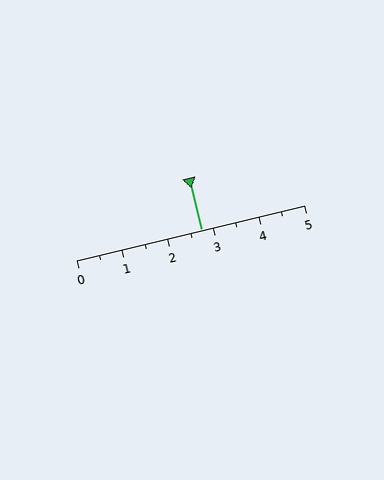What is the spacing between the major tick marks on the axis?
The major ticks are spaced 1 apart.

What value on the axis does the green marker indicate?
The marker indicates approximately 2.8.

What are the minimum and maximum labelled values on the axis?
The axis runs from 0 to 5.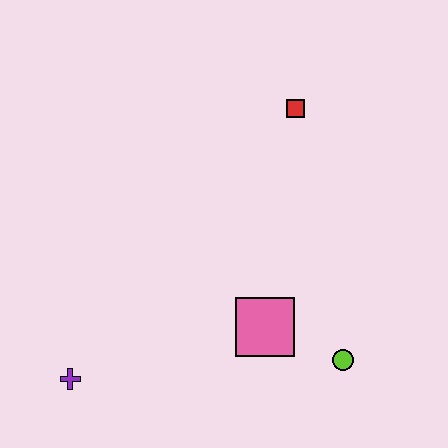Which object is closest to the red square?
The pink square is closest to the red square.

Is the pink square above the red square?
No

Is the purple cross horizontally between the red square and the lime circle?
No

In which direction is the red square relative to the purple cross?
The red square is above the purple cross.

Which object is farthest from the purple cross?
The red square is farthest from the purple cross.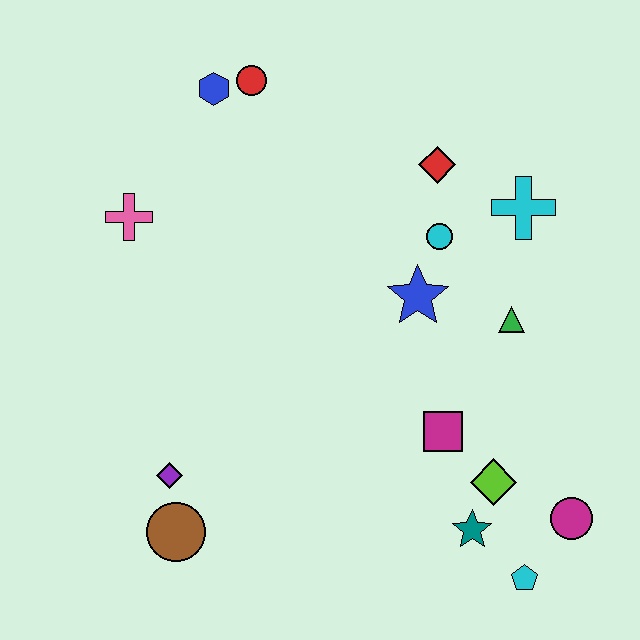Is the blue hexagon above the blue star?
Yes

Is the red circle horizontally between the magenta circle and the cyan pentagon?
No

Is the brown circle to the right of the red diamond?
No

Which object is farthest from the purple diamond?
The cyan cross is farthest from the purple diamond.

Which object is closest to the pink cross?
The blue hexagon is closest to the pink cross.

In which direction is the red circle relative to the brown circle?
The red circle is above the brown circle.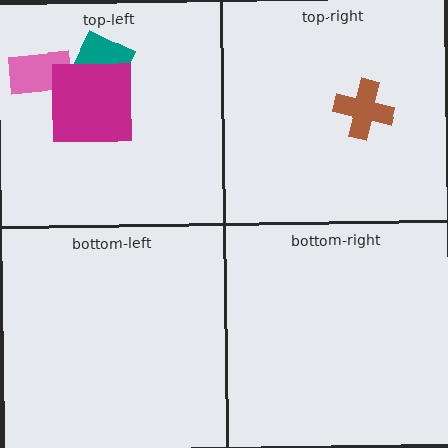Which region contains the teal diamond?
The top-left region.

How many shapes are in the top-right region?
1.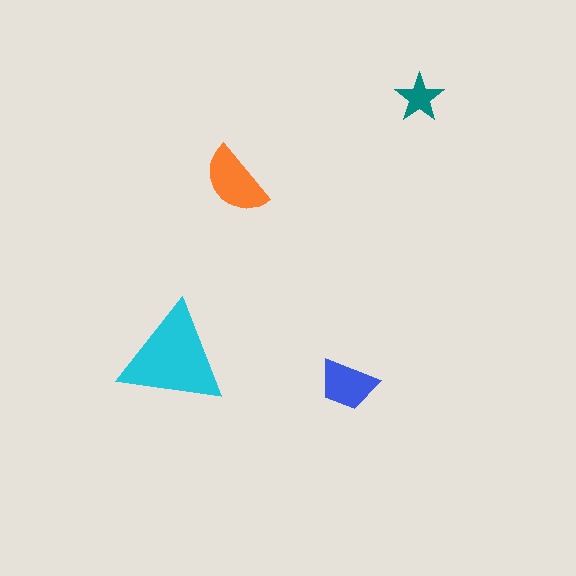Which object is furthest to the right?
The teal star is rightmost.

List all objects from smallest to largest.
The teal star, the blue trapezoid, the orange semicircle, the cyan triangle.